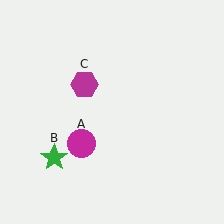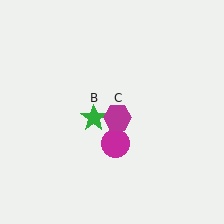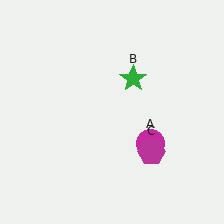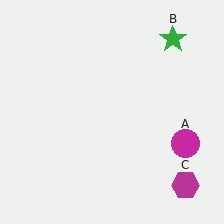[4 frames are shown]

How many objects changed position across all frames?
3 objects changed position: magenta circle (object A), green star (object B), magenta hexagon (object C).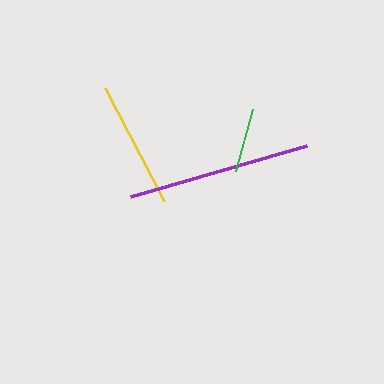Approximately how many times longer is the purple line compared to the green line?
The purple line is approximately 2.9 times the length of the green line.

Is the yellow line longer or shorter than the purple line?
The purple line is longer than the yellow line.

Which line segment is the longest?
The purple line is the longest at approximately 184 pixels.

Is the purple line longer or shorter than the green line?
The purple line is longer than the green line.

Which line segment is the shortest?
The green line is the shortest at approximately 64 pixels.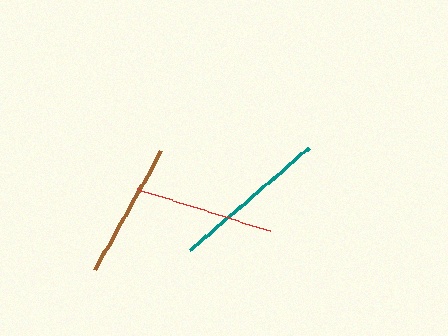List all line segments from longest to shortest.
From longest to shortest: teal, red, brown.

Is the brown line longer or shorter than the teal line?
The teal line is longer than the brown line.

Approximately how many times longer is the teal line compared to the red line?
The teal line is approximately 1.1 times the length of the red line.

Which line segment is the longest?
The teal line is the longest at approximately 157 pixels.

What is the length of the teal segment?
The teal segment is approximately 157 pixels long.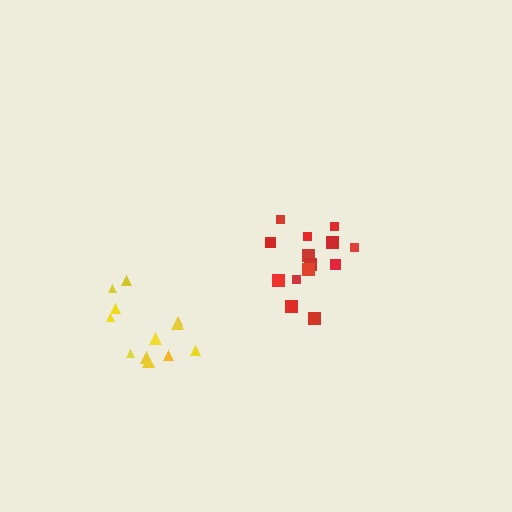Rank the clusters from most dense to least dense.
red, yellow.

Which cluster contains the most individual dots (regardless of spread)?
Red (15).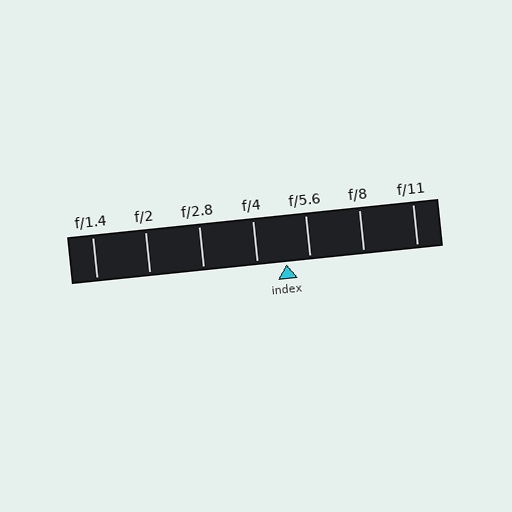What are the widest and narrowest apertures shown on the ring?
The widest aperture shown is f/1.4 and the narrowest is f/11.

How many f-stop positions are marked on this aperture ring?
There are 7 f-stop positions marked.